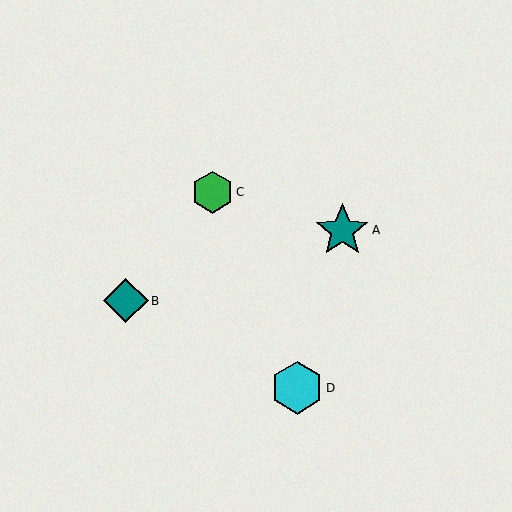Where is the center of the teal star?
The center of the teal star is at (342, 230).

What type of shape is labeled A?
Shape A is a teal star.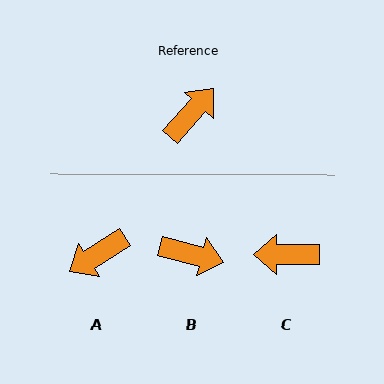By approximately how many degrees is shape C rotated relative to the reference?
Approximately 132 degrees counter-clockwise.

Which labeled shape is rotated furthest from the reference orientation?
A, about 164 degrees away.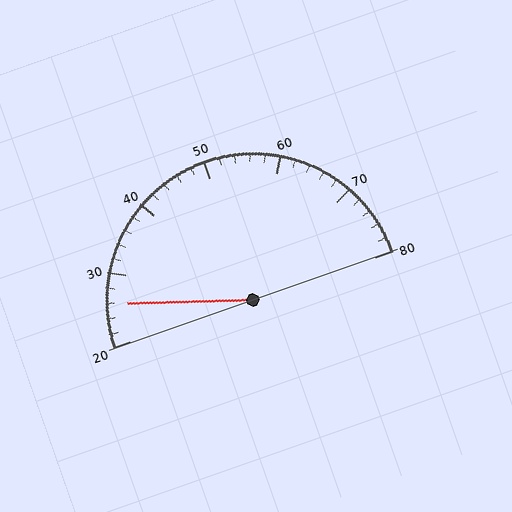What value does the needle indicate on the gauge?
The needle indicates approximately 26.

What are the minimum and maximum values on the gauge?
The gauge ranges from 20 to 80.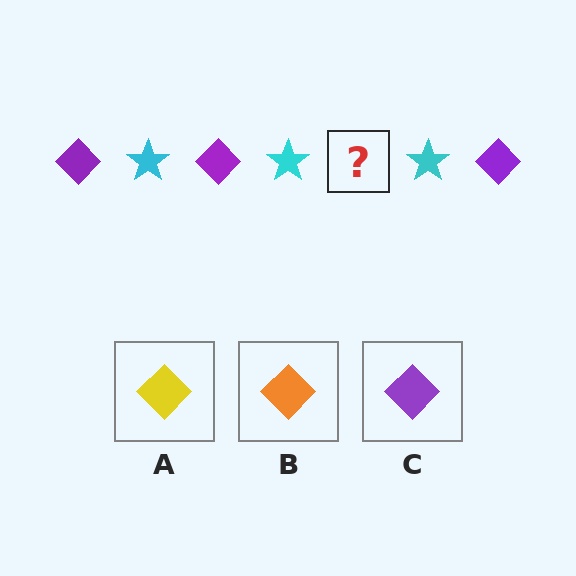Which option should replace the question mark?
Option C.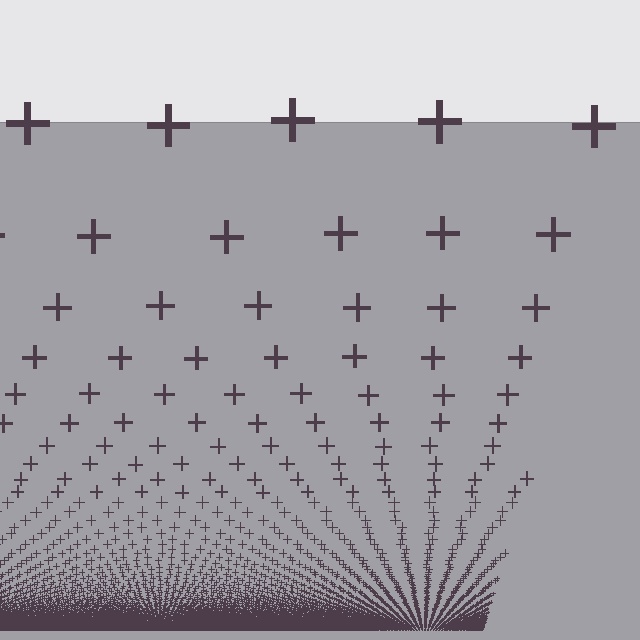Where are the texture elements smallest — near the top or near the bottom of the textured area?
Near the bottom.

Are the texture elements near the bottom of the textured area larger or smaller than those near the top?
Smaller. The gradient is inverted — elements near the bottom are smaller and denser.